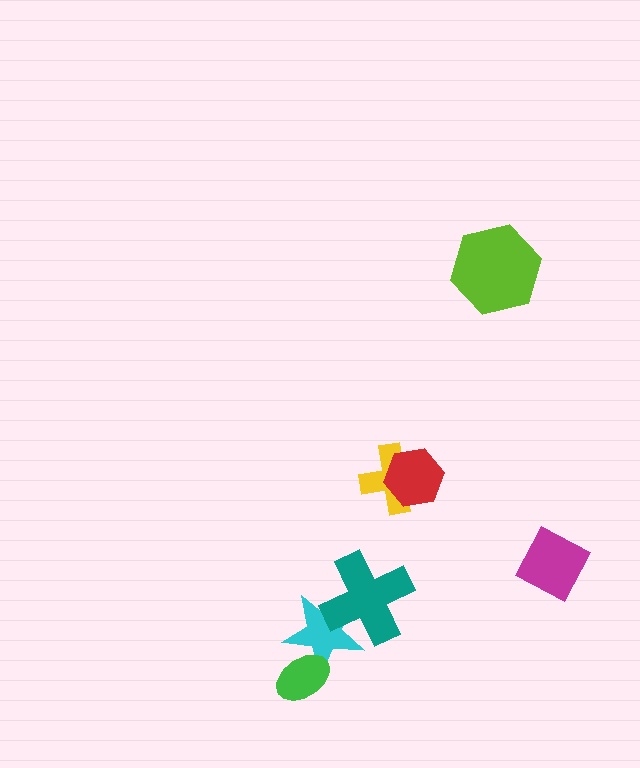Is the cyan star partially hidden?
Yes, it is partially covered by another shape.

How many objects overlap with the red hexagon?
1 object overlaps with the red hexagon.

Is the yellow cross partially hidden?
Yes, it is partially covered by another shape.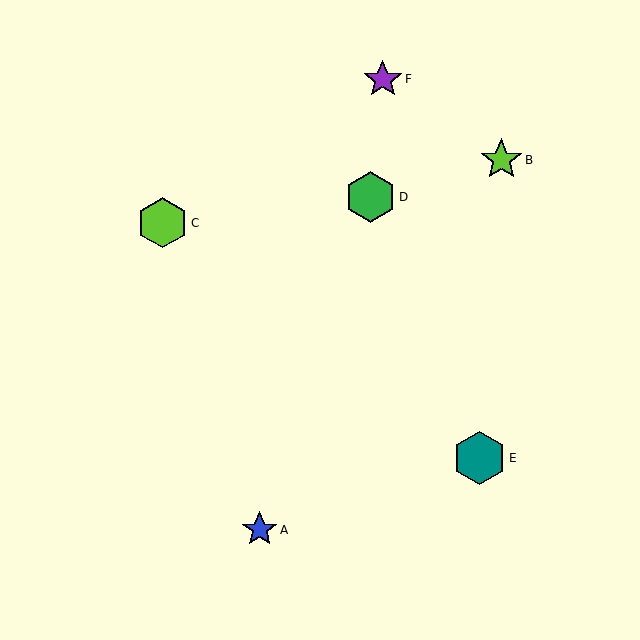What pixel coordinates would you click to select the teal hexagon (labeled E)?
Click at (479, 458) to select the teal hexagon E.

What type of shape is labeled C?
Shape C is a lime hexagon.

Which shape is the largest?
The teal hexagon (labeled E) is the largest.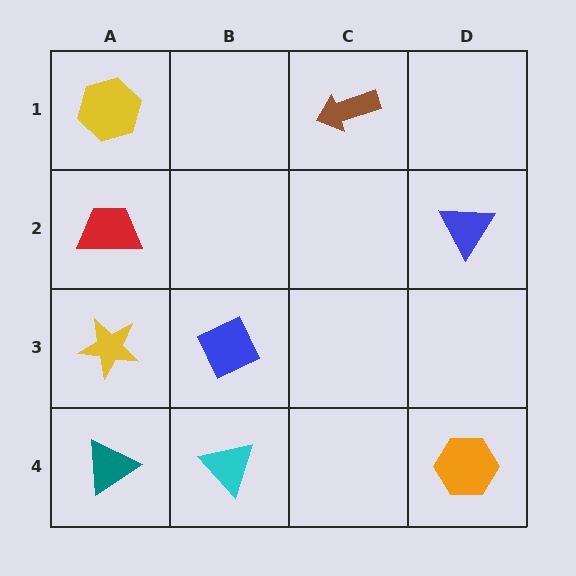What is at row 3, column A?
A yellow star.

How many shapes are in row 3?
2 shapes.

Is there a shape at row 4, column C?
No, that cell is empty.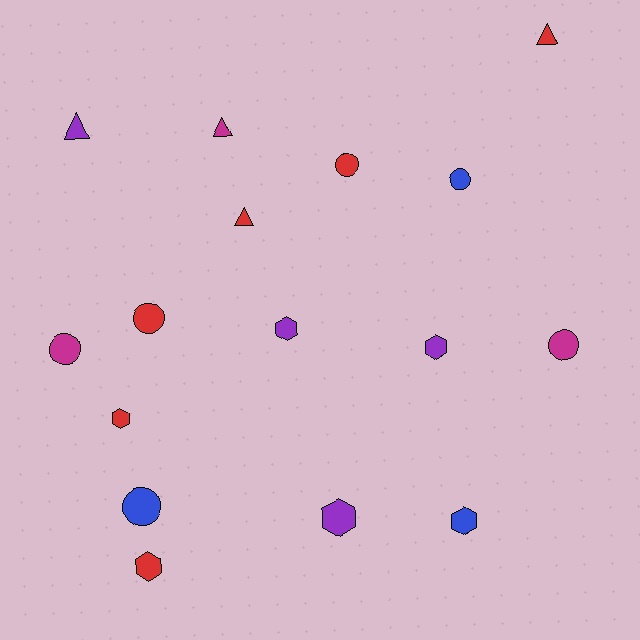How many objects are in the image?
There are 16 objects.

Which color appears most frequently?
Red, with 6 objects.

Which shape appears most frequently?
Hexagon, with 6 objects.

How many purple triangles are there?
There is 1 purple triangle.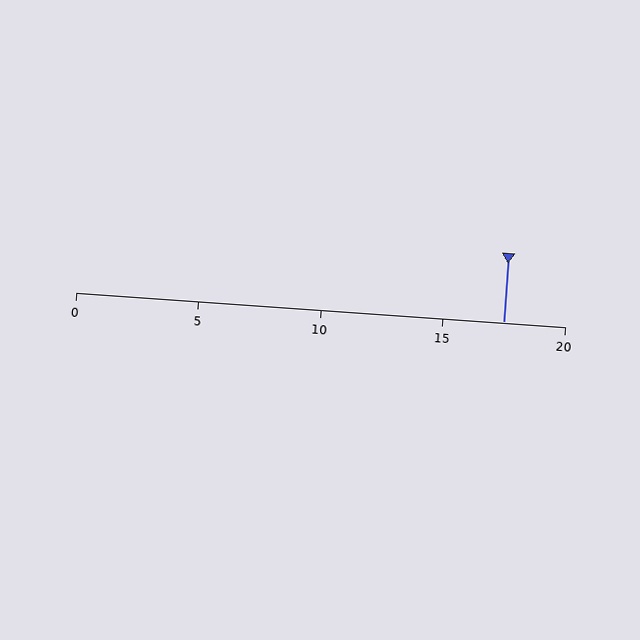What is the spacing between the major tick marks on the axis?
The major ticks are spaced 5 apart.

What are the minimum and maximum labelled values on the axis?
The axis runs from 0 to 20.